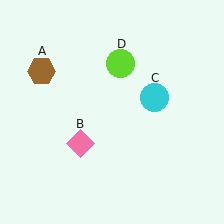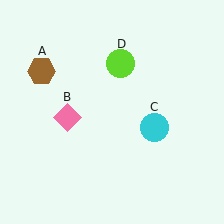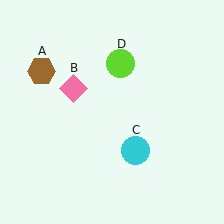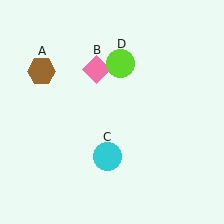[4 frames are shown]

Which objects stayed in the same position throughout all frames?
Brown hexagon (object A) and lime circle (object D) remained stationary.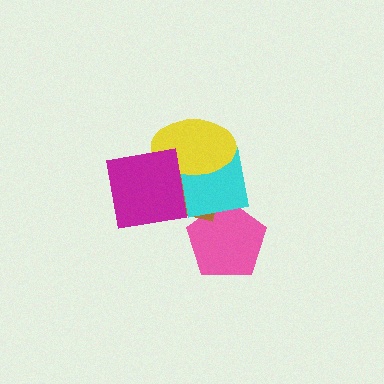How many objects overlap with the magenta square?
3 objects overlap with the magenta square.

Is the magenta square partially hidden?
No, no other shape covers it.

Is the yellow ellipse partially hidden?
Yes, it is partially covered by another shape.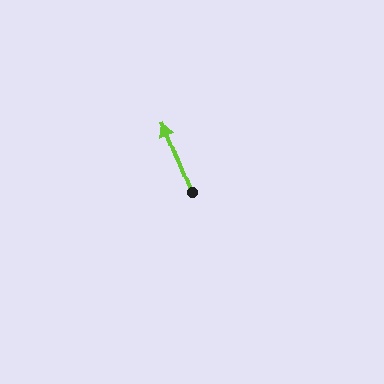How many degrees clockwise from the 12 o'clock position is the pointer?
Approximately 338 degrees.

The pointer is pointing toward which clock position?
Roughly 11 o'clock.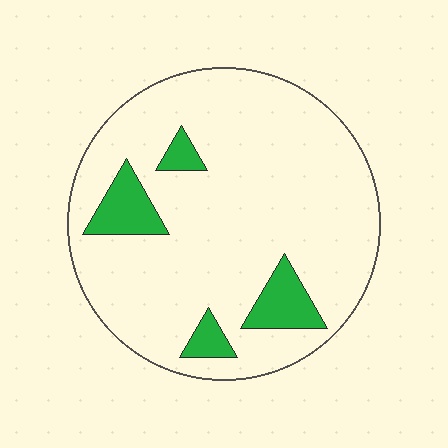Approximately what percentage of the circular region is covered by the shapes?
Approximately 10%.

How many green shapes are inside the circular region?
4.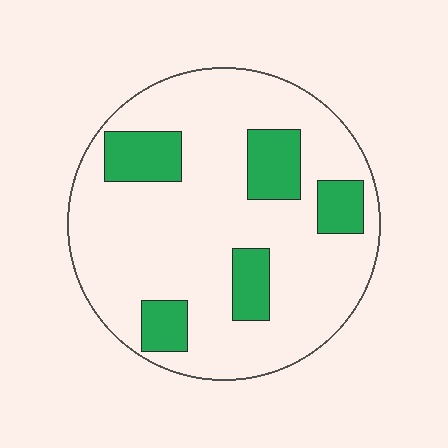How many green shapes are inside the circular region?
5.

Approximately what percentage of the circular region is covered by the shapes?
Approximately 20%.